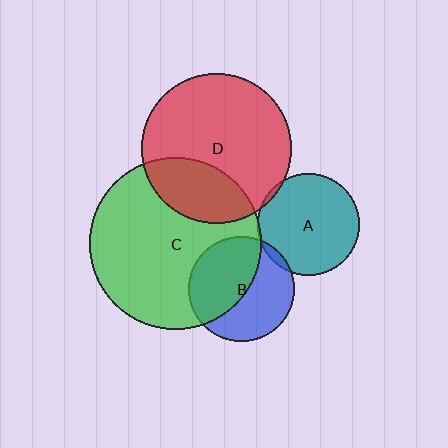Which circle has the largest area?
Circle C (green).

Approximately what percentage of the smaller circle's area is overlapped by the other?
Approximately 5%.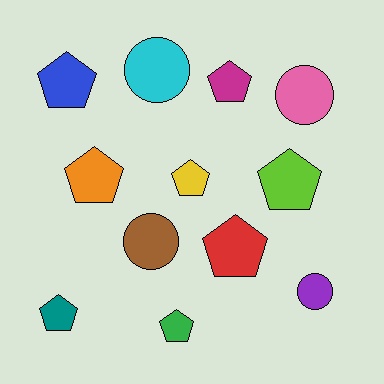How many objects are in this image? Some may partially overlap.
There are 12 objects.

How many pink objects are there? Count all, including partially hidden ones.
There is 1 pink object.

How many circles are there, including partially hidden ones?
There are 4 circles.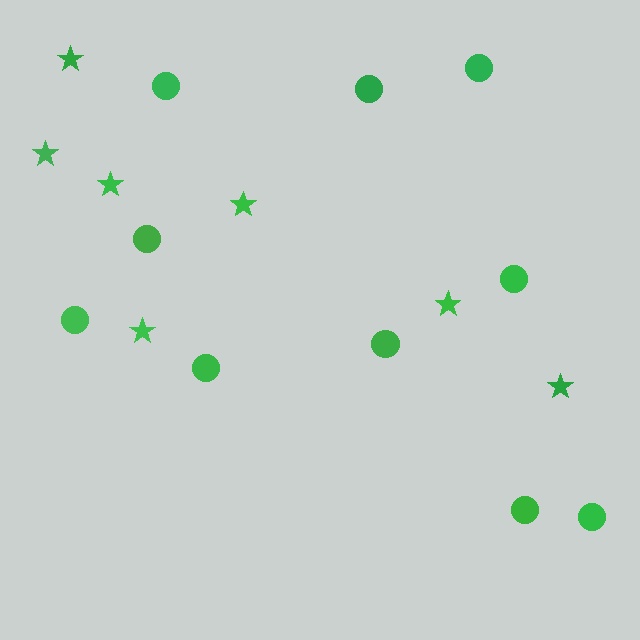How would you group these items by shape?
There are 2 groups: one group of stars (7) and one group of circles (10).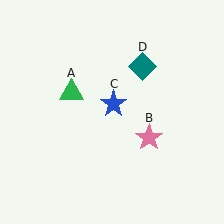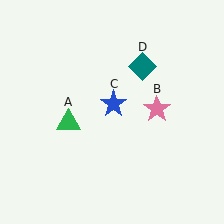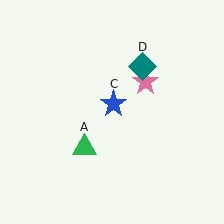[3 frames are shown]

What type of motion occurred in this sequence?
The green triangle (object A), pink star (object B) rotated counterclockwise around the center of the scene.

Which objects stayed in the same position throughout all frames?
Blue star (object C) and teal diamond (object D) remained stationary.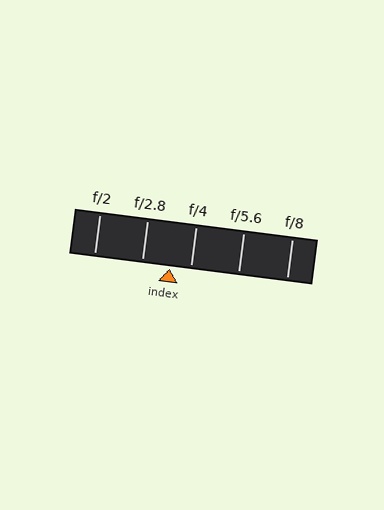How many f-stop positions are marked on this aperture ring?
There are 5 f-stop positions marked.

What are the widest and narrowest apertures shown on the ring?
The widest aperture shown is f/2 and the narrowest is f/8.